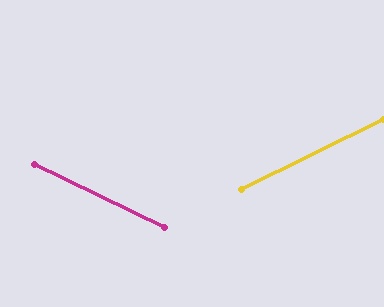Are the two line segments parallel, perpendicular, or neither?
Neither parallel nor perpendicular — they differ by about 52°.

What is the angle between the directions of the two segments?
Approximately 52 degrees.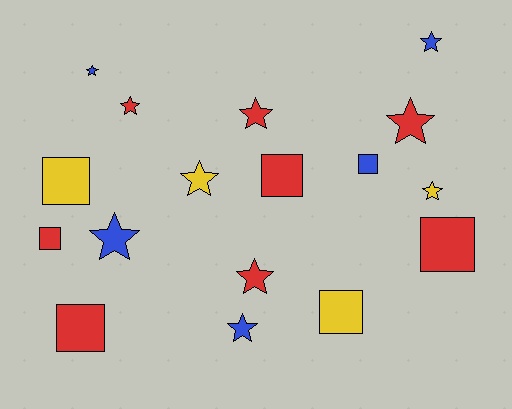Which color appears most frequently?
Red, with 8 objects.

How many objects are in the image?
There are 17 objects.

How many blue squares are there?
There is 1 blue square.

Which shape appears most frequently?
Star, with 10 objects.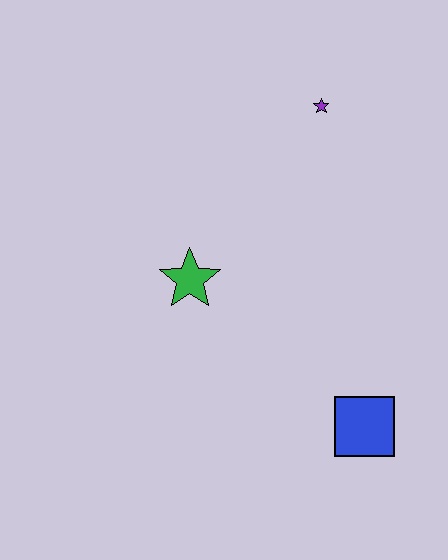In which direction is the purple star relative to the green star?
The purple star is above the green star.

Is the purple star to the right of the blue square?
No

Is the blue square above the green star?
No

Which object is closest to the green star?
The purple star is closest to the green star.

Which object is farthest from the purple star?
The blue square is farthest from the purple star.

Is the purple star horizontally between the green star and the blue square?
Yes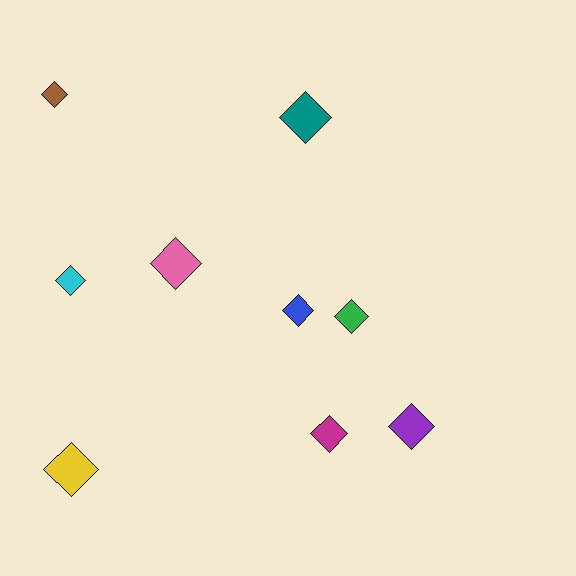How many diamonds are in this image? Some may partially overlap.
There are 9 diamonds.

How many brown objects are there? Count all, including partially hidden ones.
There is 1 brown object.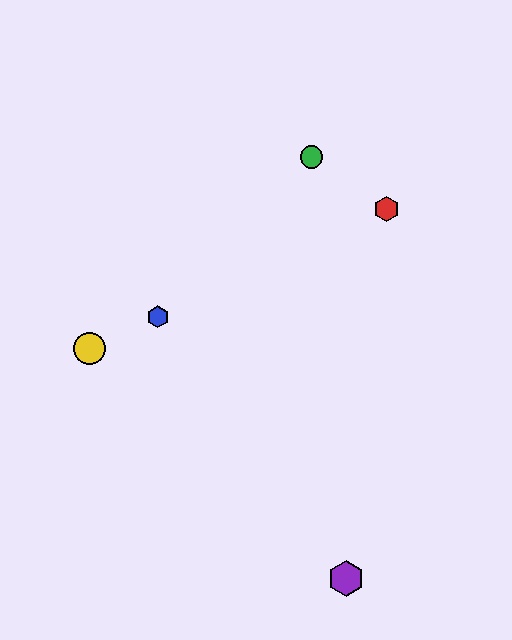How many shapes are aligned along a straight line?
3 shapes (the red hexagon, the blue hexagon, the yellow circle) are aligned along a straight line.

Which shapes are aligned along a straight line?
The red hexagon, the blue hexagon, the yellow circle are aligned along a straight line.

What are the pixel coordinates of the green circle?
The green circle is at (311, 157).